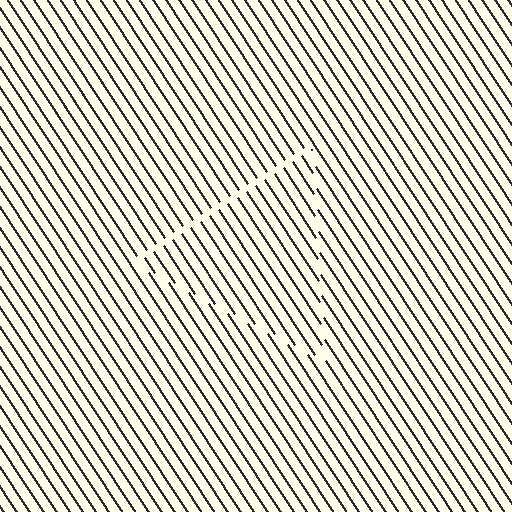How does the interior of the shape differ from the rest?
The interior of the shape contains the same grating, shifted by half a period — the contour is defined by the phase discontinuity where line-ends from the inner and outer gratings abut.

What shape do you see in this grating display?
An illusory triangle. The interior of the shape contains the same grating, shifted by half a period — the contour is defined by the phase discontinuity where line-ends from the inner and outer gratings abut.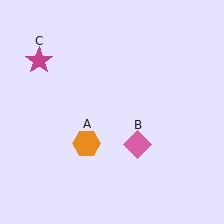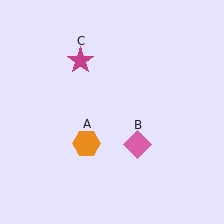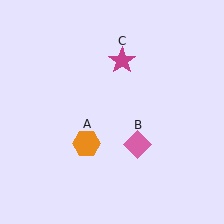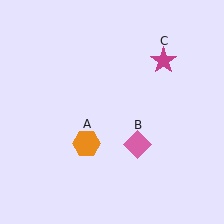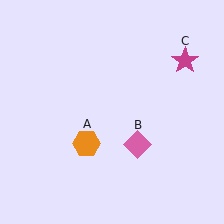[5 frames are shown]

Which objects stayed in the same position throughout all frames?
Orange hexagon (object A) and pink diamond (object B) remained stationary.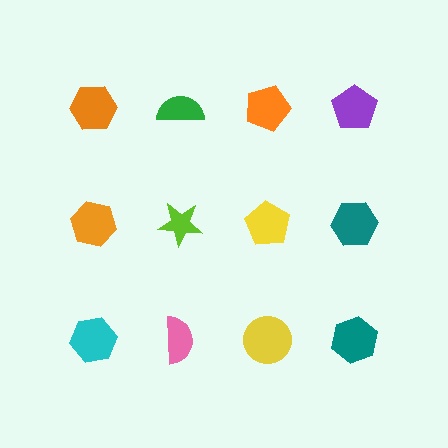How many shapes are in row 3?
4 shapes.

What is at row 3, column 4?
A teal hexagon.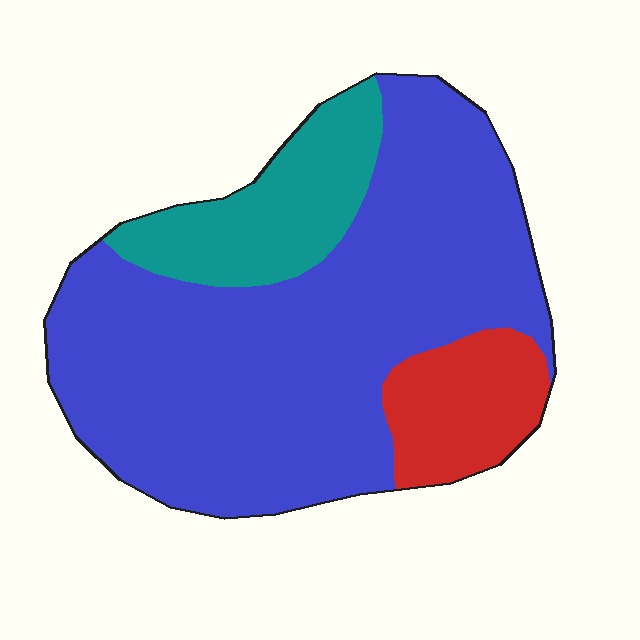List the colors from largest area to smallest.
From largest to smallest: blue, teal, red.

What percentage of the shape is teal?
Teal covers roughly 15% of the shape.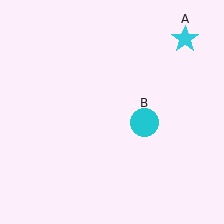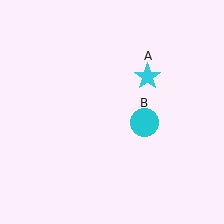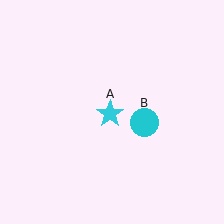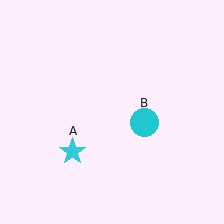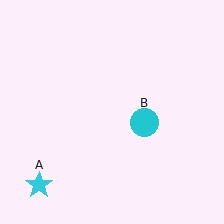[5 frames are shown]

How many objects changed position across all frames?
1 object changed position: cyan star (object A).